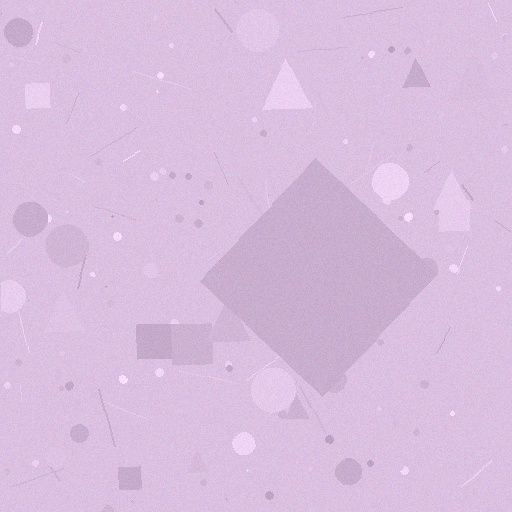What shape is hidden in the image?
A diamond is hidden in the image.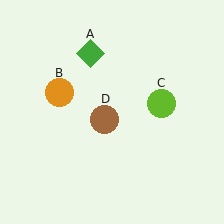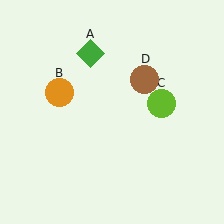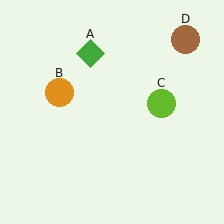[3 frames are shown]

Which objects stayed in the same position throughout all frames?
Green diamond (object A) and orange circle (object B) and lime circle (object C) remained stationary.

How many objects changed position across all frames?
1 object changed position: brown circle (object D).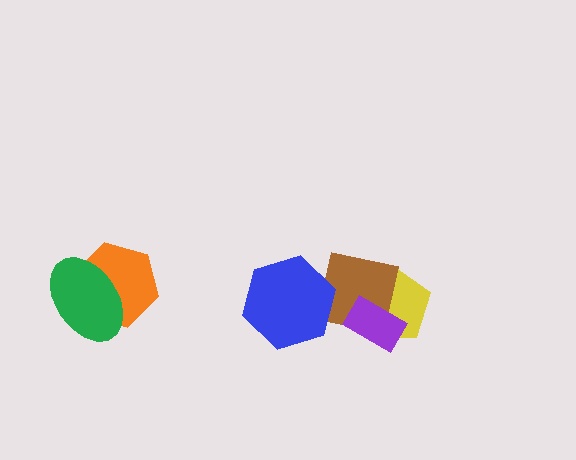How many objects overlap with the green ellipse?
1 object overlaps with the green ellipse.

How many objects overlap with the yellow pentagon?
2 objects overlap with the yellow pentagon.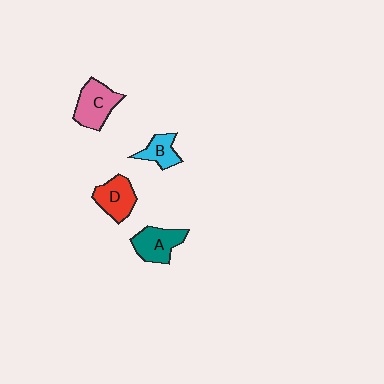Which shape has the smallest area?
Shape B (cyan).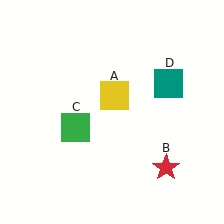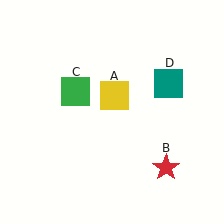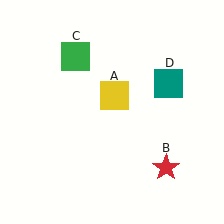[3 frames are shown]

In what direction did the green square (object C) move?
The green square (object C) moved up.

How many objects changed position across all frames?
1 object changed position: green square (object C).